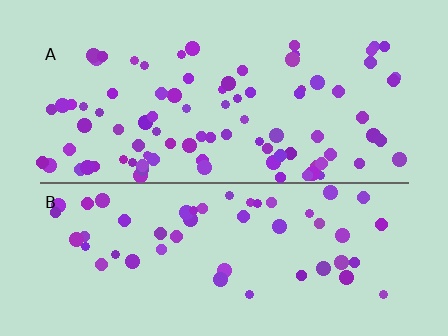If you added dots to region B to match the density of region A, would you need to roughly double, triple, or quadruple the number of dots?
Approximately double.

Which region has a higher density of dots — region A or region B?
A (the top).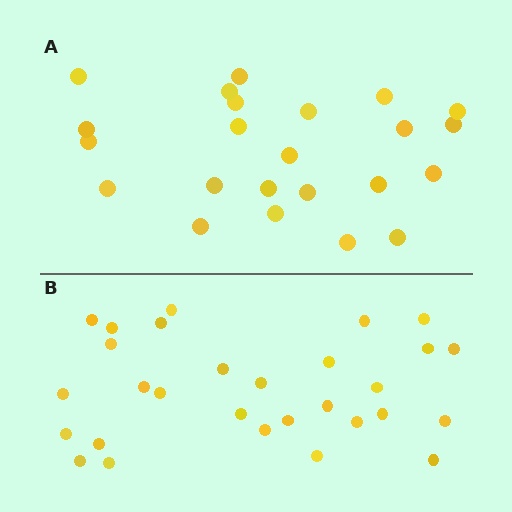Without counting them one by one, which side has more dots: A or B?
Region B (the bottom region) has more dots.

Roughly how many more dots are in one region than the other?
Region B has about 6 more dots than region A.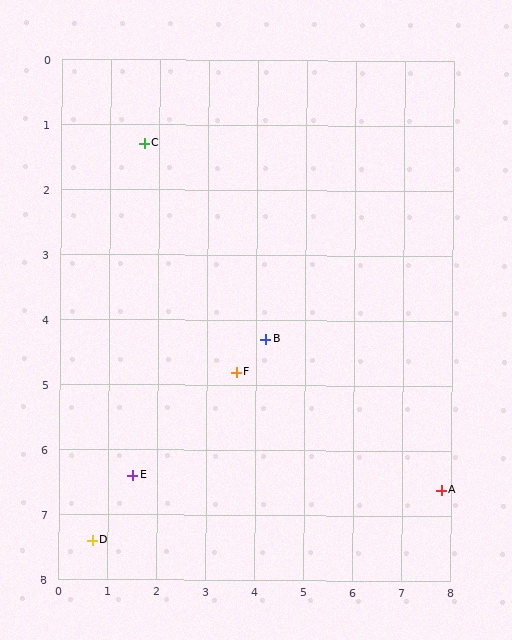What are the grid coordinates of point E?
Point E is at approximately (1.5, 6.4).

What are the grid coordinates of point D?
Point D is at approximately (0.7, 7.4).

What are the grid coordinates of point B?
Point B is at approximately (4.2, 4.3).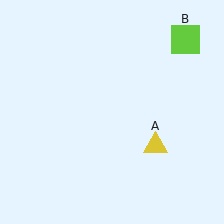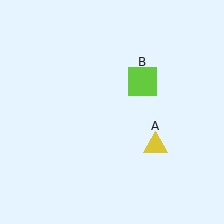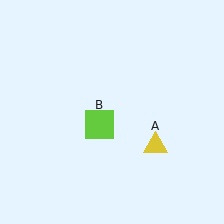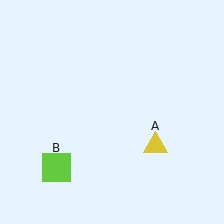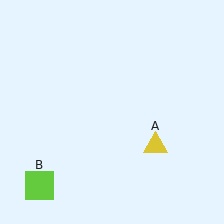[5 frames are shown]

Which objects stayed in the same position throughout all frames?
Yellow triangle (object A) remained stationary.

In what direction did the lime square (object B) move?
The lime square (object B) moved down and to the left.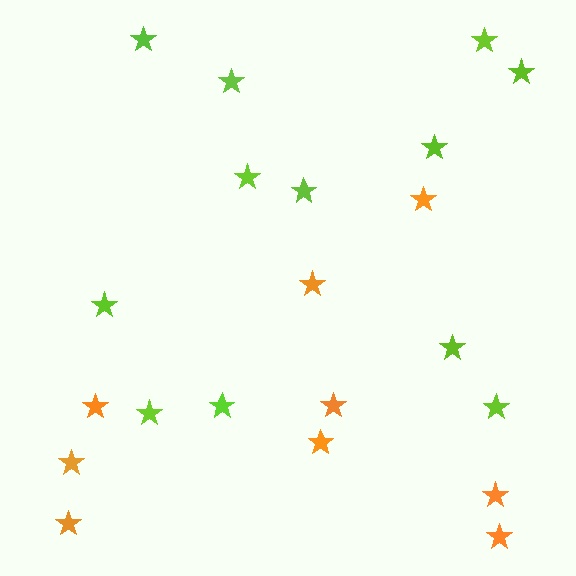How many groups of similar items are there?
There are 2 groups: one group of lime stars (12) and one group of orange stars (9).